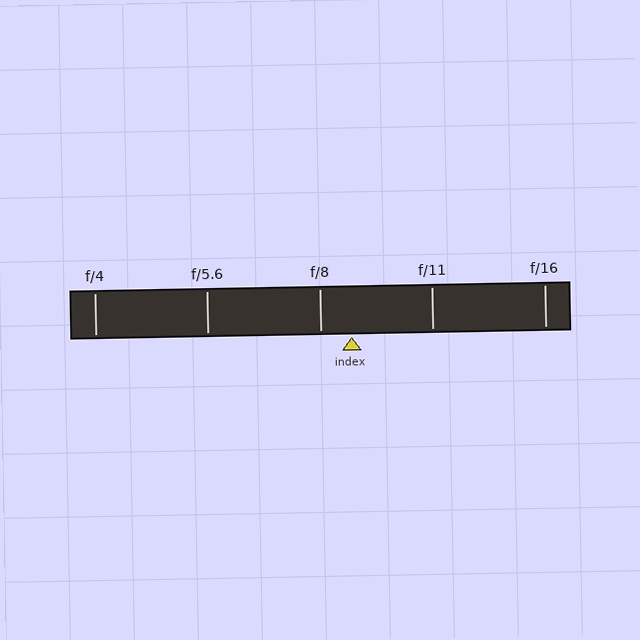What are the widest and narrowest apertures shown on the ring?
The widest aperture shown is f/4 and the narrowest is f/16.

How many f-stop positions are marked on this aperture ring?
There are 5 f-stop positions marked.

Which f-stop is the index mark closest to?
The index mark is closest to f/8.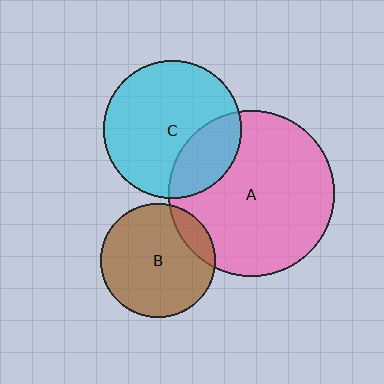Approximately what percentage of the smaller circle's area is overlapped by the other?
Approximately 15%.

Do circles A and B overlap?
Yes.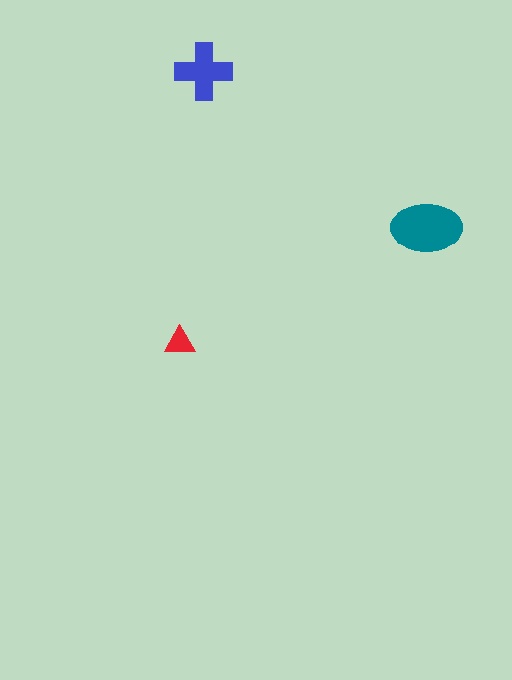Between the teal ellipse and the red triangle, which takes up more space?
The teal ellipse.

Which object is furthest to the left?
The red triangle is leftmost.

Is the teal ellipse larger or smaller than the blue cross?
Larger.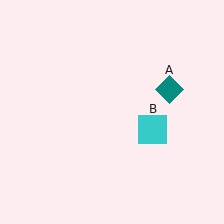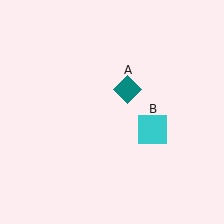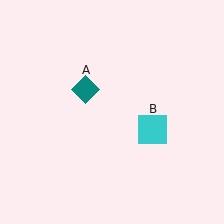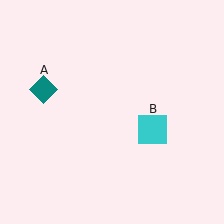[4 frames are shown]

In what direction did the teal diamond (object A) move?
The teal diamond (object A) moved left.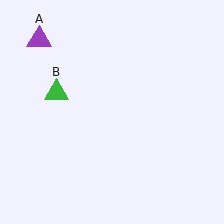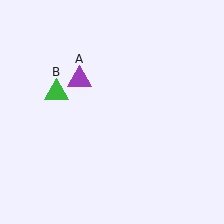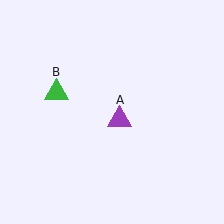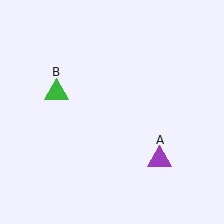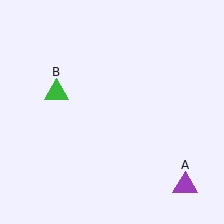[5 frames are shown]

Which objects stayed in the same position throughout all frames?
Green triangle (object B) remained stationary.